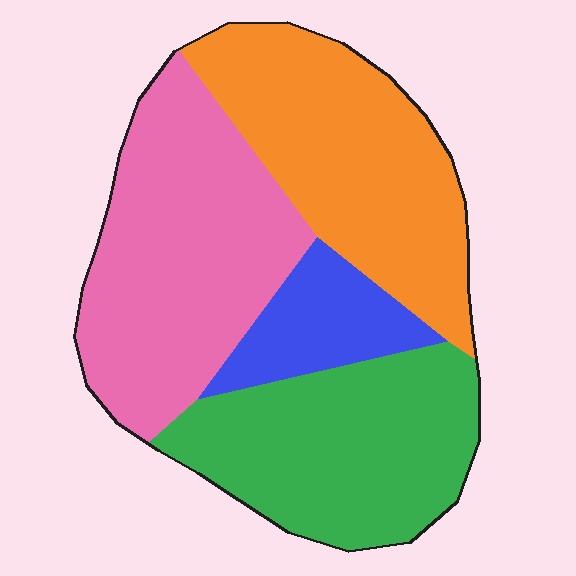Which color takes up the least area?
Blue, at roughly 10%.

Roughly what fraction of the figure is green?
Green covers 28% of the figure.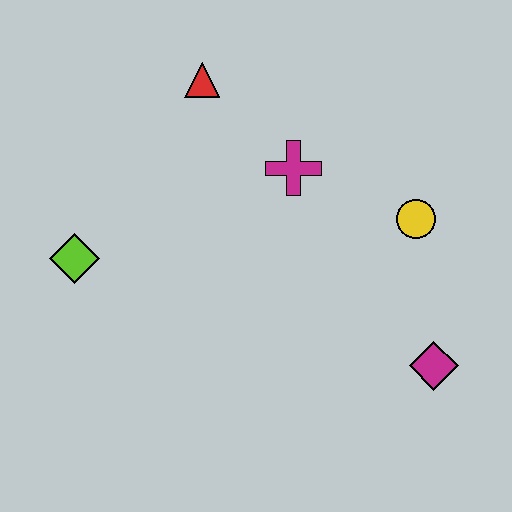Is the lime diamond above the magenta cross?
No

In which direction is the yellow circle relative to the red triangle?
The yellow circle is to the right of the red triangle.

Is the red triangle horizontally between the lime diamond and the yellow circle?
Yes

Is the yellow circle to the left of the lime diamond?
No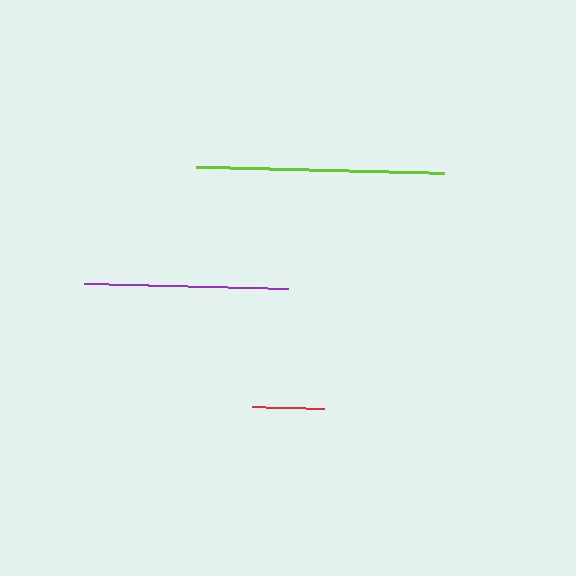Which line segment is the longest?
The lime line is the longest at approximately 248 pixels.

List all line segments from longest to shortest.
From longest to shortest: lime, purple, red.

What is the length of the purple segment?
The purple segment is approximately 204 pixels long.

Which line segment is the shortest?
The red line is the shortest at approximately 72 pixels.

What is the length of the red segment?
The red segment is approximately 72 pixels long.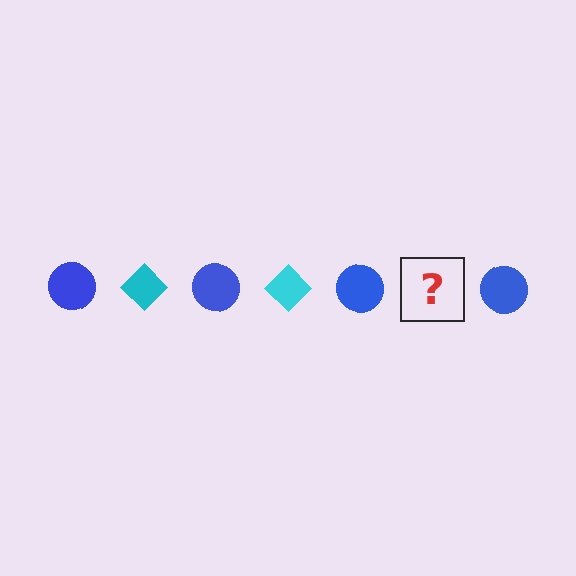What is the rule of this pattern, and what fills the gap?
The rule is that the pattern alternates between blue circle and cyan diamond. The gap should be filled with a cyan diamond.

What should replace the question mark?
The question mark should be replaced with a cyan diamond.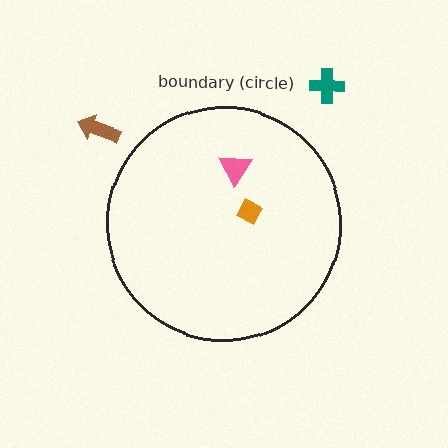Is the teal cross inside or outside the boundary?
Outside.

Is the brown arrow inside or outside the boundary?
Outside.